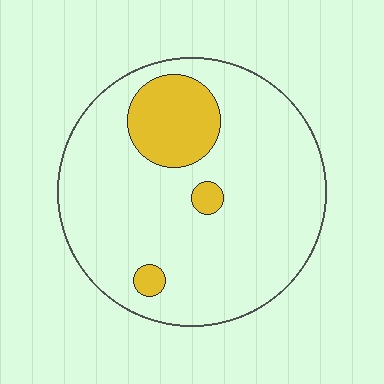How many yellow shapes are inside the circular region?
3.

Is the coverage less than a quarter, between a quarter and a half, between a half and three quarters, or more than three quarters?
Less than a quarter.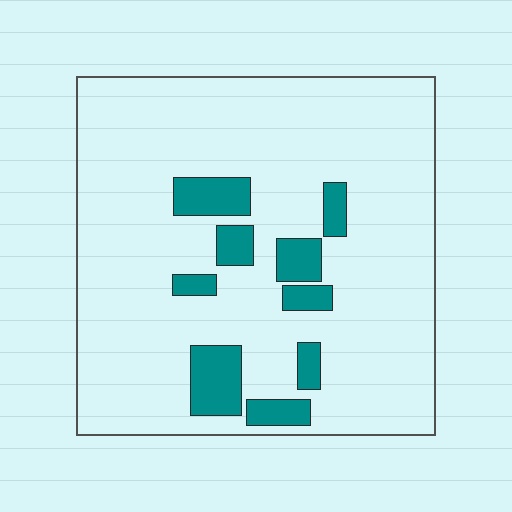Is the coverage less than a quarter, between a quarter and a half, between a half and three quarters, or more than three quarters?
Less than a quarter.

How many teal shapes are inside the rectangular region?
9.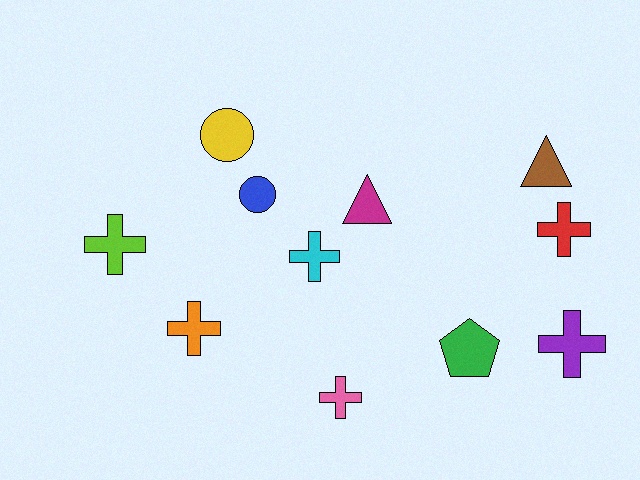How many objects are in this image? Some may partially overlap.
There are 11 objects.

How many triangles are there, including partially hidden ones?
There are 2 triangles.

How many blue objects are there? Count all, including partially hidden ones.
There is 1 blue object.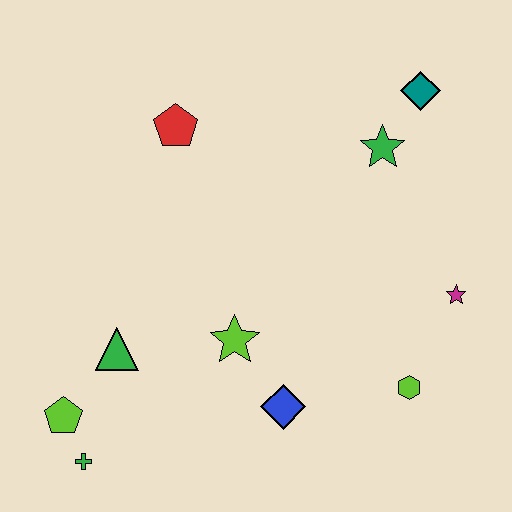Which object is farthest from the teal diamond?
The green cross is farthest from the teal diamond.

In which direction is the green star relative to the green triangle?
The green star is to the right of the green triangle.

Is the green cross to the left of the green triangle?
Yes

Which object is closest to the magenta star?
The lime hexagon is closest to the magenta star.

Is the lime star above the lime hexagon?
Yes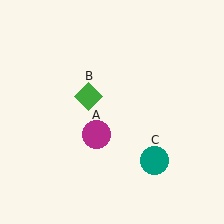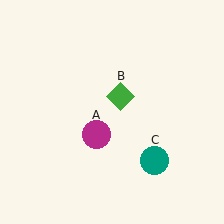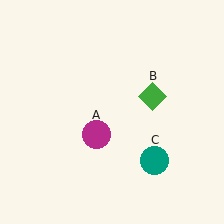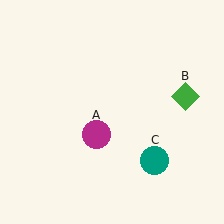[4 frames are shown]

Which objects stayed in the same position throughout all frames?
Magenta circle (object A) and teal circle (object C) remained stationary.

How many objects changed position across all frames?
1 object changed position: green diamond (object B).